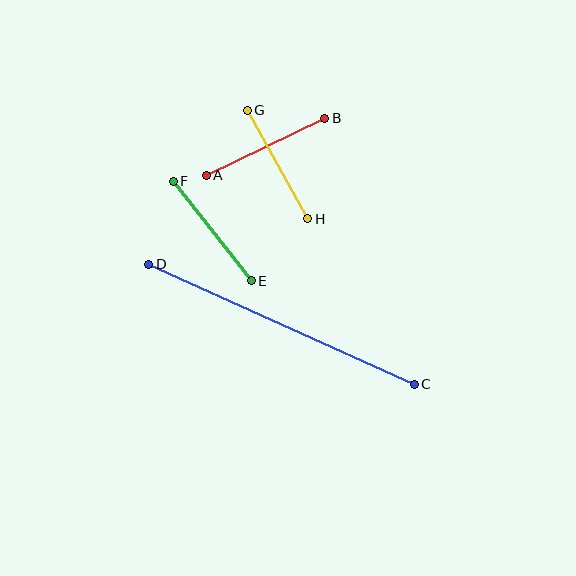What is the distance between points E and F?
The distance is approximately 127 pixels.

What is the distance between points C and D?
The distance is approximately 292 pixels.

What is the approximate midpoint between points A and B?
The midpoint is at approximately (266, 147) pixels.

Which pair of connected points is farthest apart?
Points C and D are farthest apart.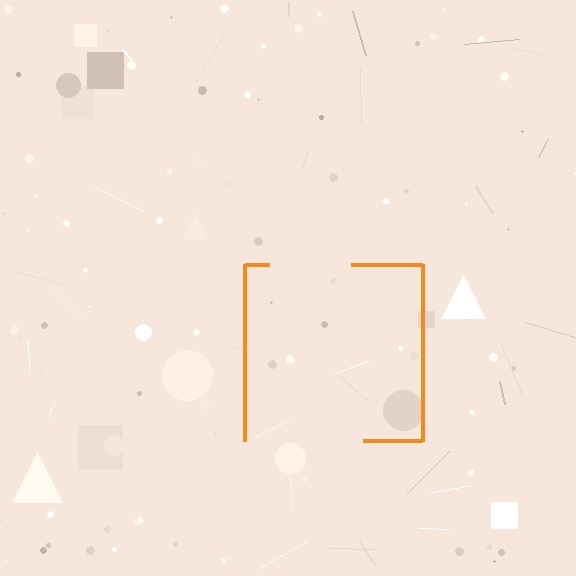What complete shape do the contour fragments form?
The contour fragments form a square.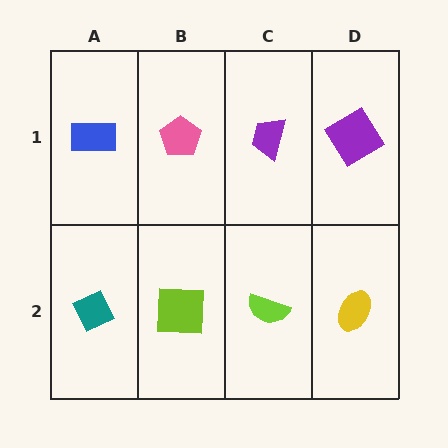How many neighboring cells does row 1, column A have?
2.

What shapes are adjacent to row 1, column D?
A yellow ellipse (row 2, column D), a purple trapezoid (row 1, column C).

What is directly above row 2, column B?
A pink pentagon.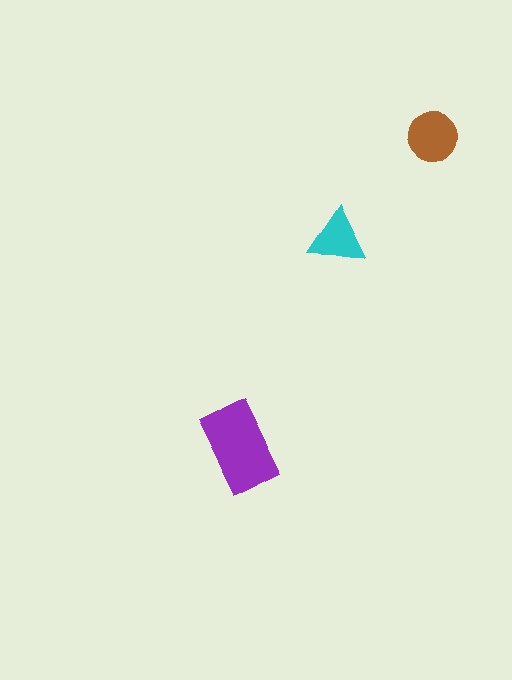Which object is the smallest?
The cyan triangle.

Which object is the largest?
The purple rectangle.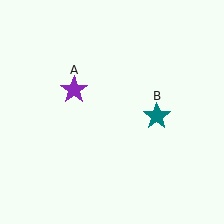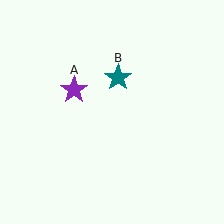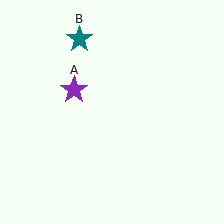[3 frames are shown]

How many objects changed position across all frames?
1 object changed position: teal star (object B).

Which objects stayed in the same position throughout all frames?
Purple star (object A) remained stationary.